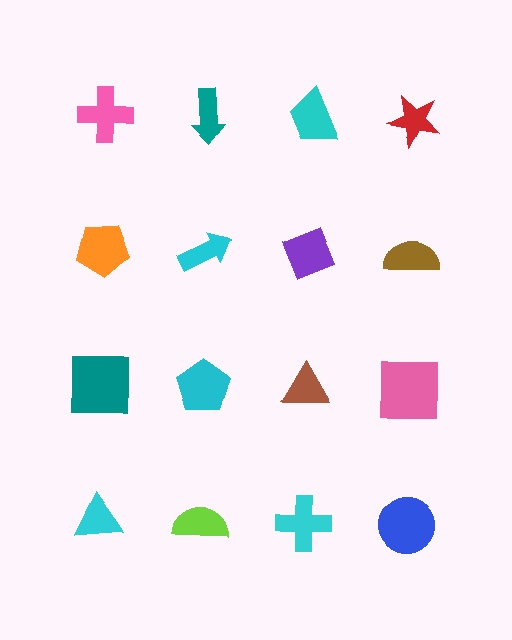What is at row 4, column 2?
A lime semicircle.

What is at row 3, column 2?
A cyan pentagon.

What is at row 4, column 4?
A blue circle.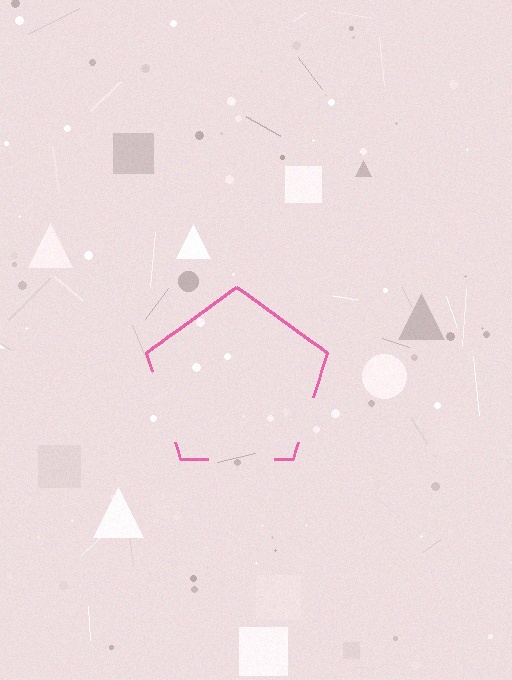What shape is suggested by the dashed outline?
The dashed outline suggests a pentagon.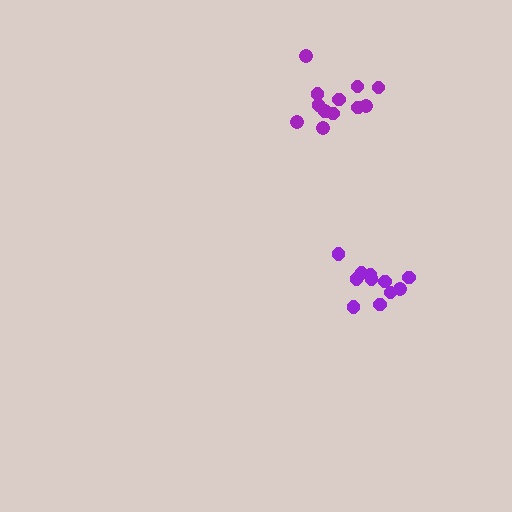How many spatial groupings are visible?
There are 2 spatial groupings.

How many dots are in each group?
Group 1: 11 dots, Group 2: 13 dots (24 total).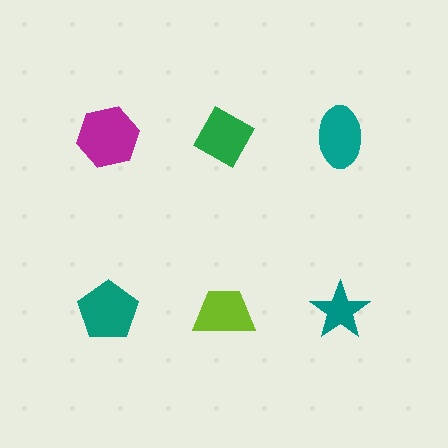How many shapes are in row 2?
3 shapes.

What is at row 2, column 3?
A teal star.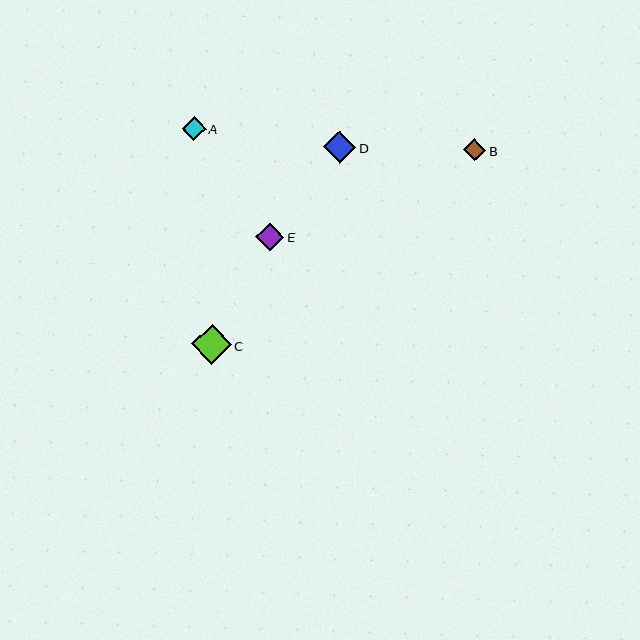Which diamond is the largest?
Diamond C is the largest with a size of approximately 40 pixels.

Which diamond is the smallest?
Diamond B is the smallest with a size of approximately 22 pixels.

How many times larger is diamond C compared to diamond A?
Diamond C is approximately 1.7 times the size of diamond A.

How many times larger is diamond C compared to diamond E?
Diamond C is approximately 1.4 times the size of diamond E.